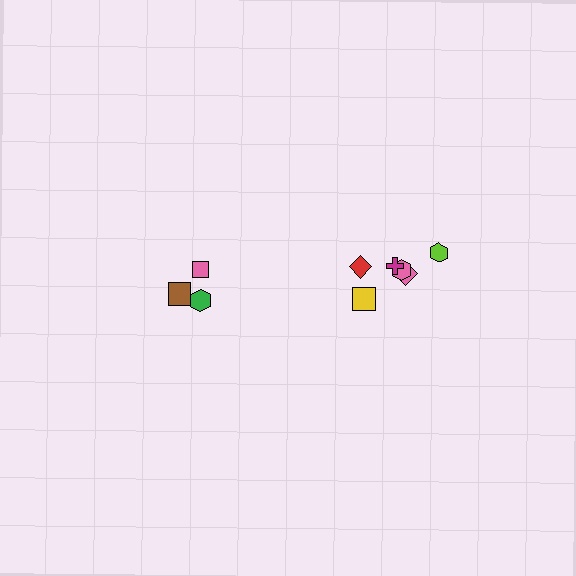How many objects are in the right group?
There are 6 objects.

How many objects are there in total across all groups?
There are 9 objects.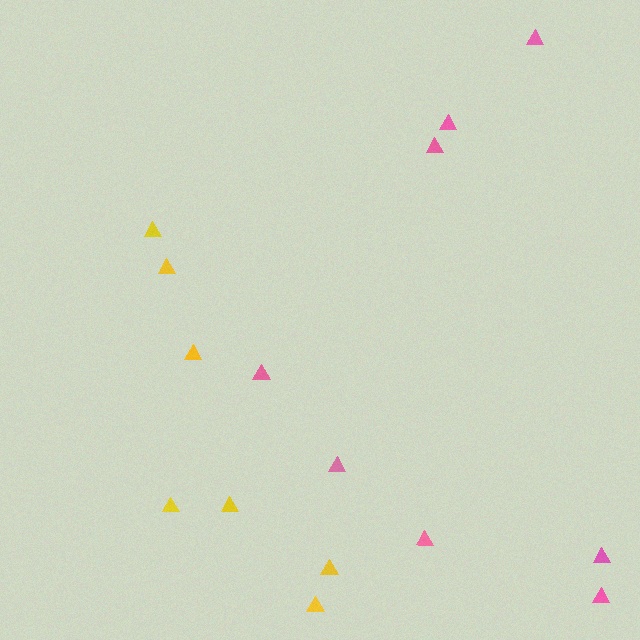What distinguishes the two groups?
There are 2 groups: one group of pink triangles (8) and one group of yellow triangles (7).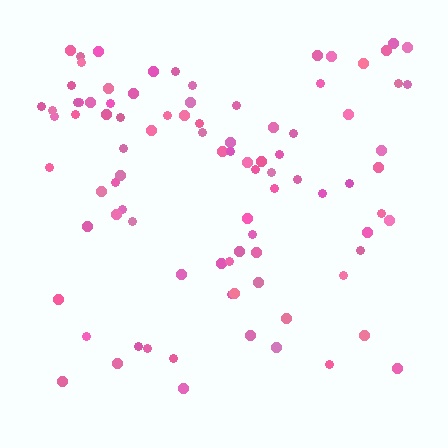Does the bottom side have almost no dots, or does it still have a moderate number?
Still a moderate number, just noticeably fewer than the top.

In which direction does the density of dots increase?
From bottom to top, with the top side densest.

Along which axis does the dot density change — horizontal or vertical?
Vertical.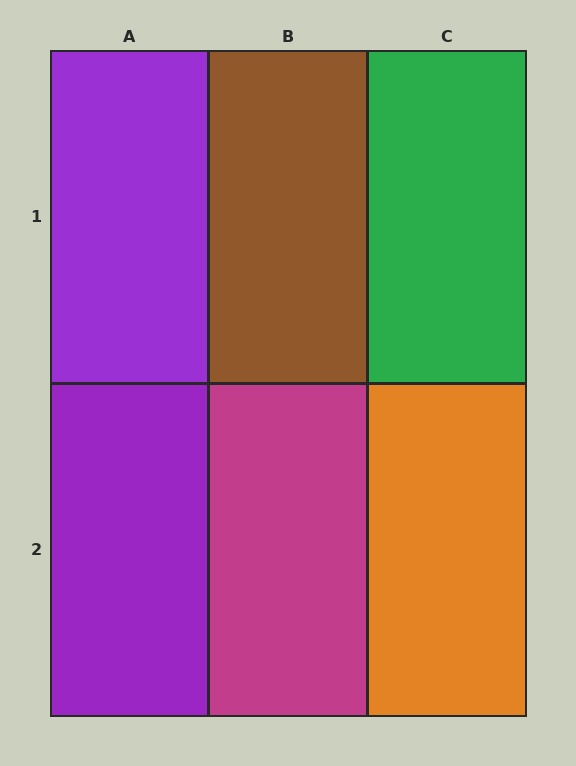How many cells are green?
1 cell is green.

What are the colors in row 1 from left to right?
Purple, brown, green.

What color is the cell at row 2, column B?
Magenta.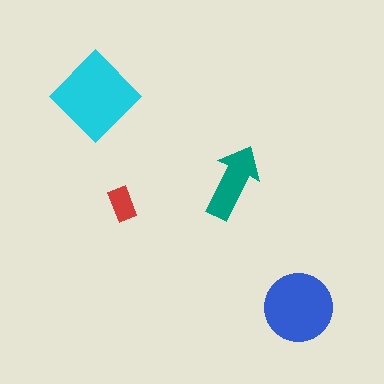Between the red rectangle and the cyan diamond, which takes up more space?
The cyan diamond.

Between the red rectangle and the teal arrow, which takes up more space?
The teal arrow.